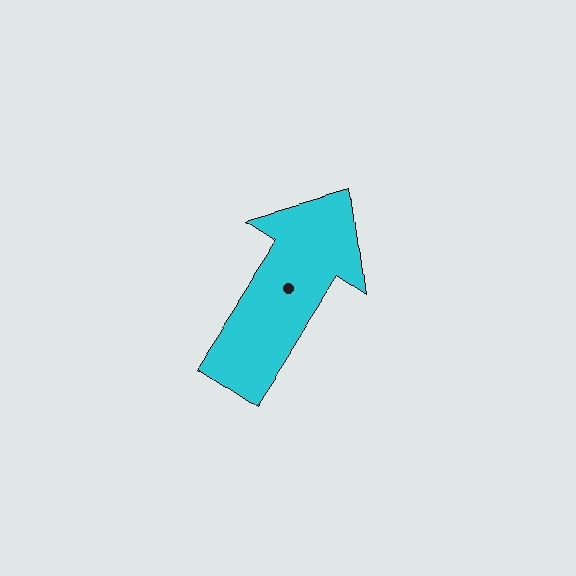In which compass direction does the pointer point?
Northeast.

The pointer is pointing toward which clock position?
Roughly 1 o'clock.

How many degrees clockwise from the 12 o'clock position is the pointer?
Approximately 33 degrees.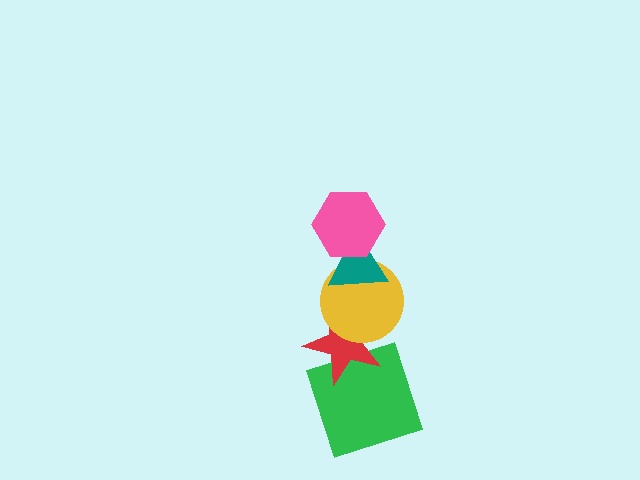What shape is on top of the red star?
The yellow circle is on top of the red star.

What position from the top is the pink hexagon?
The pink hexagon is 1st from the top.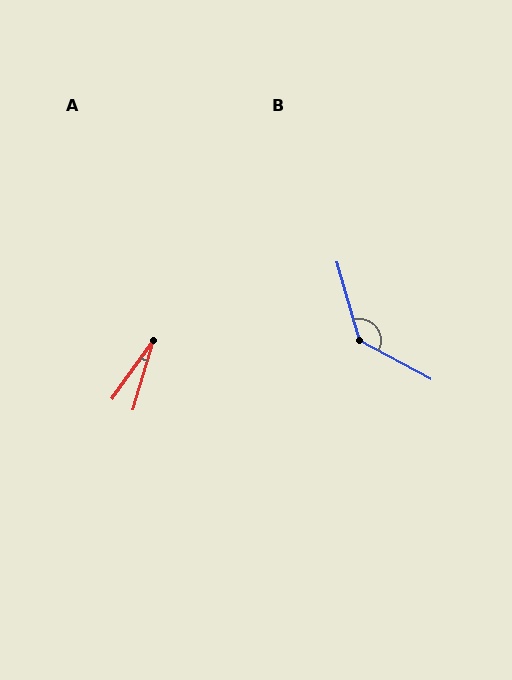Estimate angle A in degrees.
Approximately 19 degrees.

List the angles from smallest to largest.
A (19°), B (135°).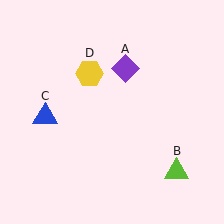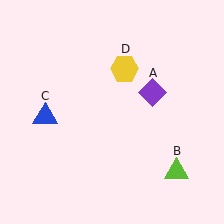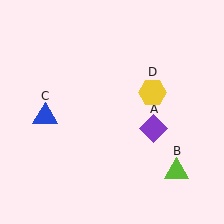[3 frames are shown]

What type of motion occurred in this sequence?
The purple diamond (object A), yellow hexagon (object D) rotated clockwise around the center of the scene.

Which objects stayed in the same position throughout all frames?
Lime triangle (object B) and blue triangle (object C) remained stationary.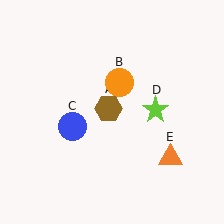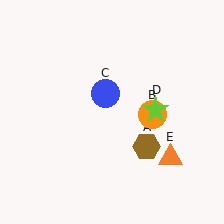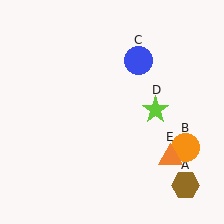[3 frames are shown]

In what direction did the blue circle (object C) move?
The blue circle (object C) moved up and to the right.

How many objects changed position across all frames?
3 objects changed position: brown hexagon (object A), orange circle (object B), blue circle (object C).